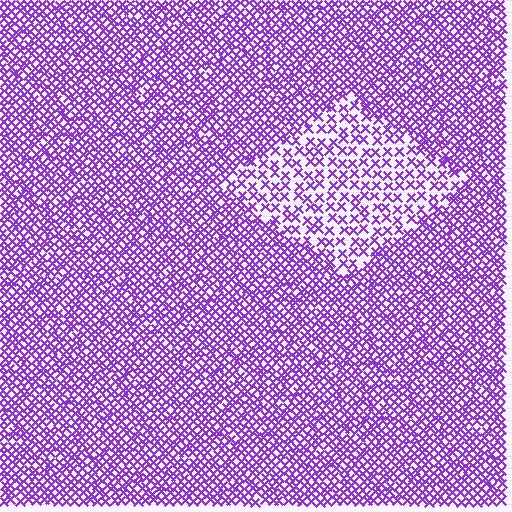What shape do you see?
I see a diamond.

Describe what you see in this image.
The image contains small purple elements arranged at two different densities. A diamond-shaped region is visible where the elements are less densely packed than the surrounding area.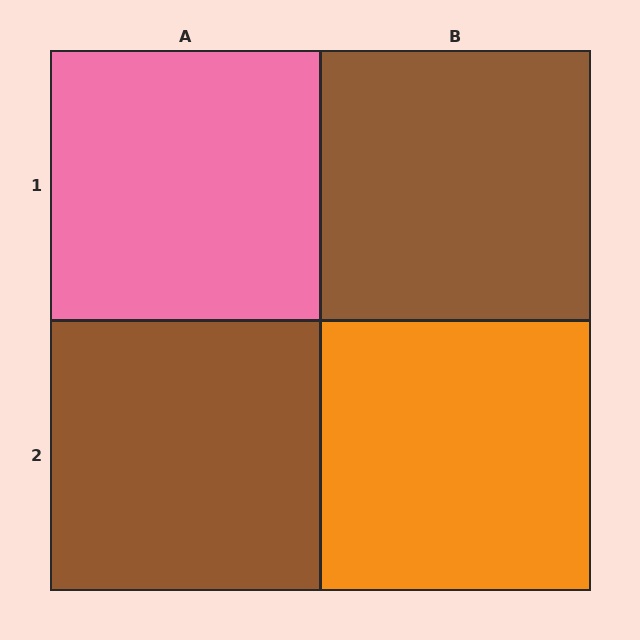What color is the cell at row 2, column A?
Brown.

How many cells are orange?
1 cell is orange.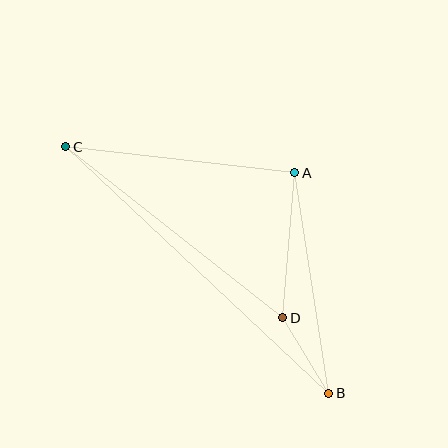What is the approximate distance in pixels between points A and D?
The distance between A and D is approximately 145 pixels.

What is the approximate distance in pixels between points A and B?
The distance between A and B is approximately 223 pixels.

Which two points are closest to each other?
Points B and D are closest to each other.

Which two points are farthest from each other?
Points B and C are farthest from each other.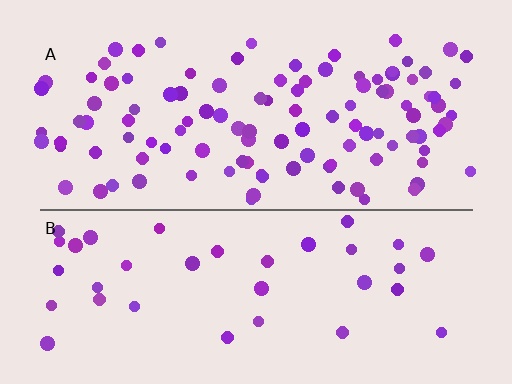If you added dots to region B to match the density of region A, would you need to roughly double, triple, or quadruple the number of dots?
Approximately triple.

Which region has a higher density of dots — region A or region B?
A (the top).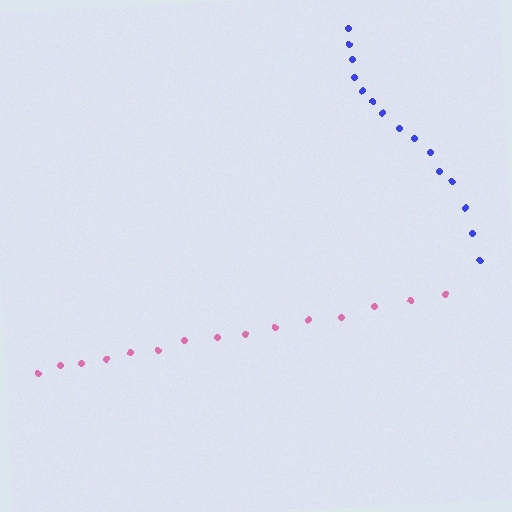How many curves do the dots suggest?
There are 2 distinct paths.